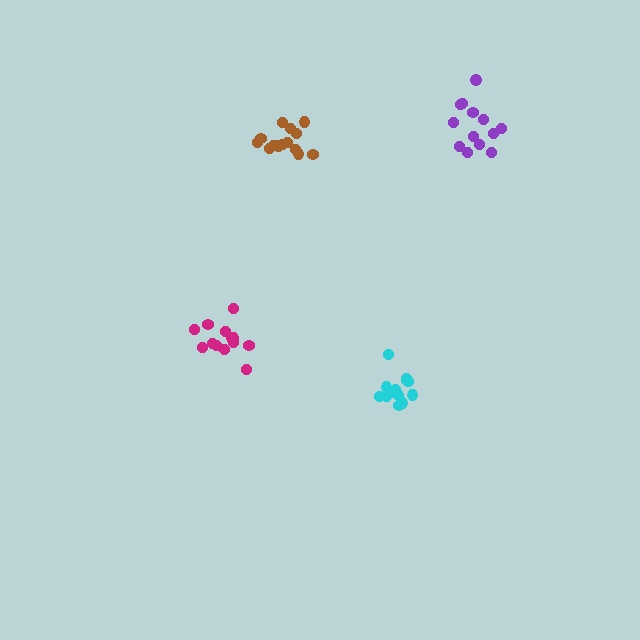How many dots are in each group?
Group 1: 13 dots, Group 2: 14 dots, Group 3: 13 dots, Group 4: 13 dots (53 total).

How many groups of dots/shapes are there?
There are 4 groups.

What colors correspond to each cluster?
The clusters are colored: magenta, brown, purple, cyan.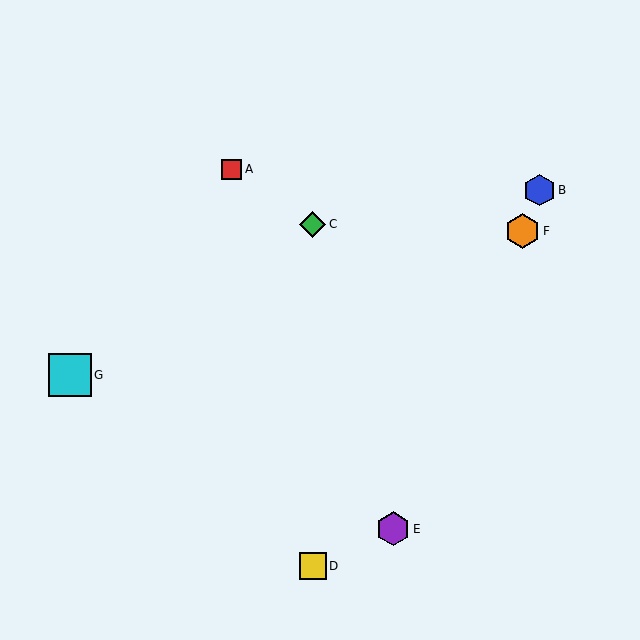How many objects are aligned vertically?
2 objects (C, D) are aligned vertically.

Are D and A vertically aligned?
No, D is at x≈313 and A is at x≈231.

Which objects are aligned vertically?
Objects C, D are aligned vertically.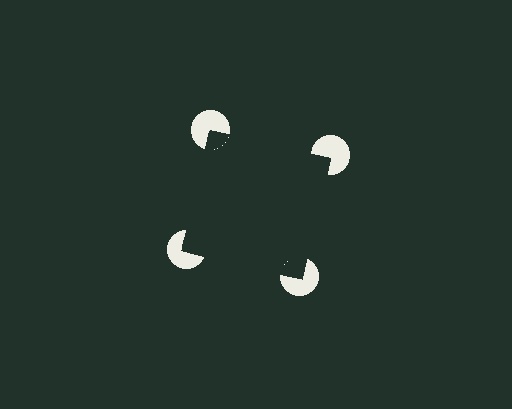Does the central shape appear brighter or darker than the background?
It typically appears slightly darker than the background, even though no actual brightness change is drawn.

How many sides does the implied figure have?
4 sides.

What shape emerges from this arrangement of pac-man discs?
An illusory square — its edges are inferred from the aligned wedge cuts in the pac-man discs, not physically drawn.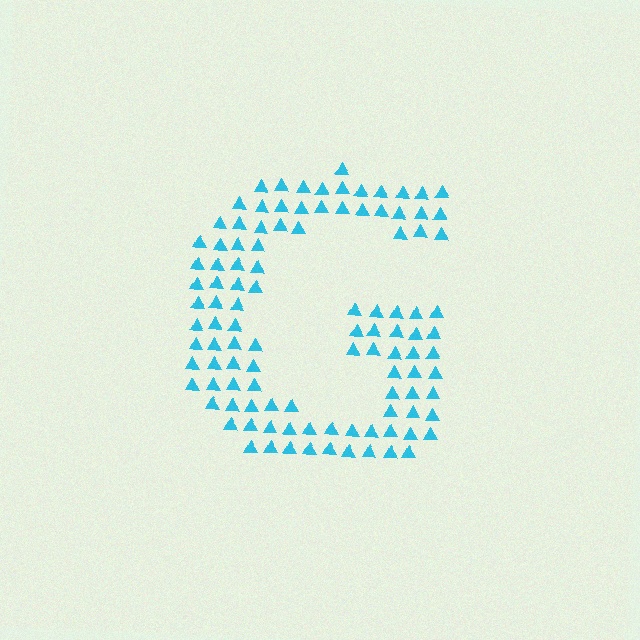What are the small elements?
The small elements are triangles.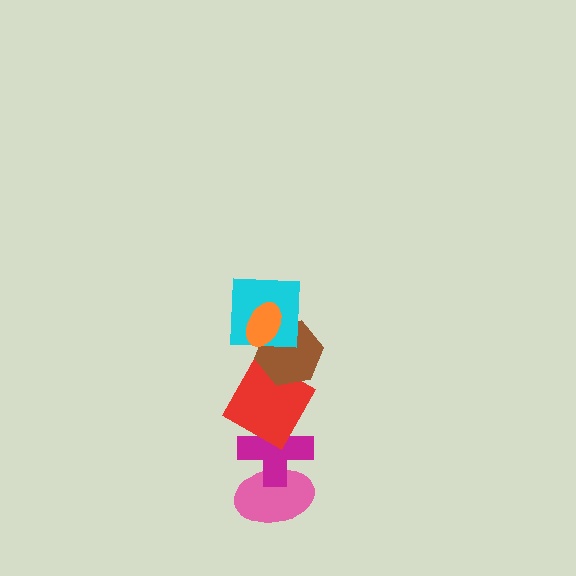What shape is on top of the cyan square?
The orange ellipse is on top of the cyan square.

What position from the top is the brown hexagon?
The brown hexagon is 3rd from the top.